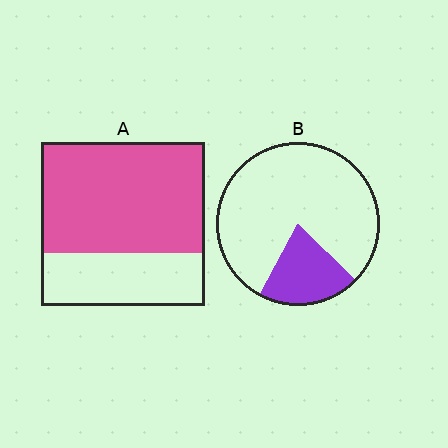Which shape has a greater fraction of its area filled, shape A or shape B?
Shape A.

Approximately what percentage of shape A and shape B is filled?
A is approximately 70% and B is approximately 20%.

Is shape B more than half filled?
No.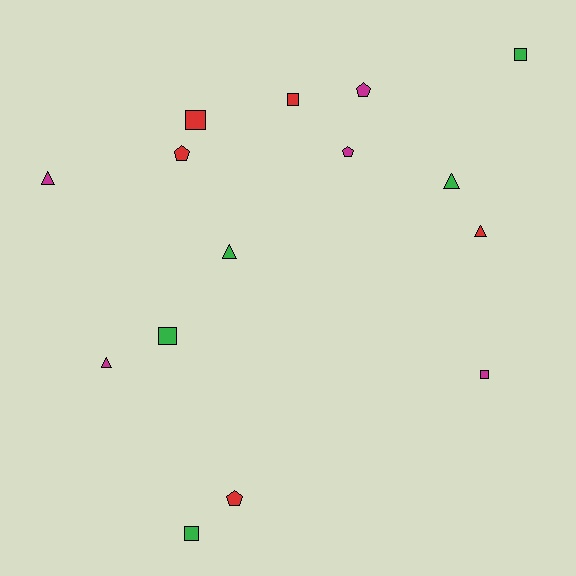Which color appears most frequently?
Green, with 5 objects.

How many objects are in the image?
There are 15 objects.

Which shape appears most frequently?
Square, with 6 objects.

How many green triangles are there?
There are 2 green triangles.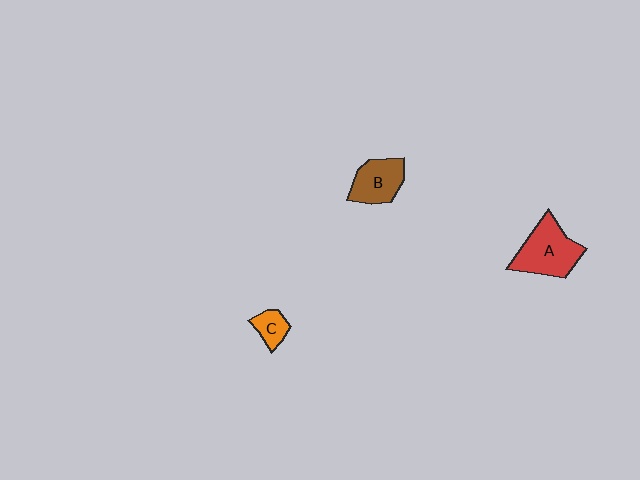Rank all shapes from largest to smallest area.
From largest to smallest: A (red), B (brown), C (orange).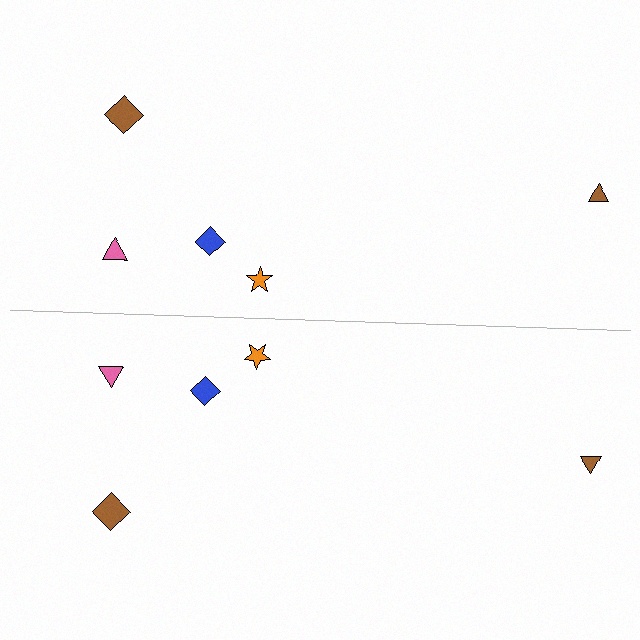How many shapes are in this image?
There are 10 shapes in this image.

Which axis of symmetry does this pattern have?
The pattern has a horizontal axis of symmetry running through the center of the image.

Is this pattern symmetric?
Yes, this pattern has bilateral (reflection) symmetry.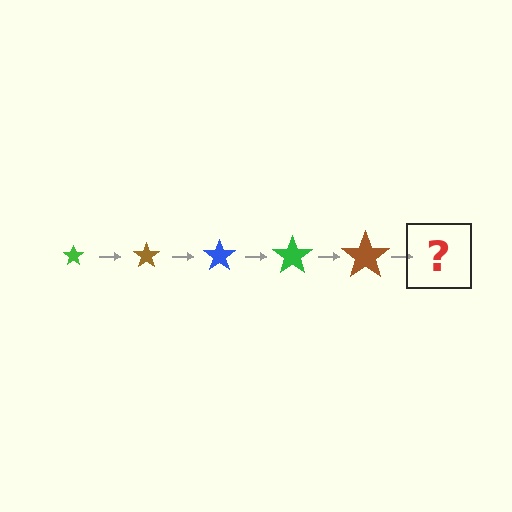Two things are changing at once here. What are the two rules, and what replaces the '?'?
The two rules are that the star grows larger each step and the color cycles through green, brown, and blue. The '?' should be a blue star, larger than the previous one.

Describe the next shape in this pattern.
It should be a blue star, larger than the previous one.